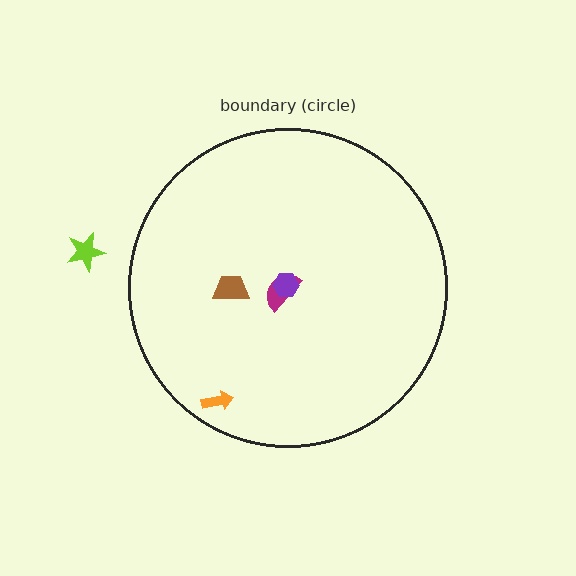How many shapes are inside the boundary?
4 inside, 1 outside.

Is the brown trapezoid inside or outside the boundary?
Inside.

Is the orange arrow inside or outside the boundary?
Inside.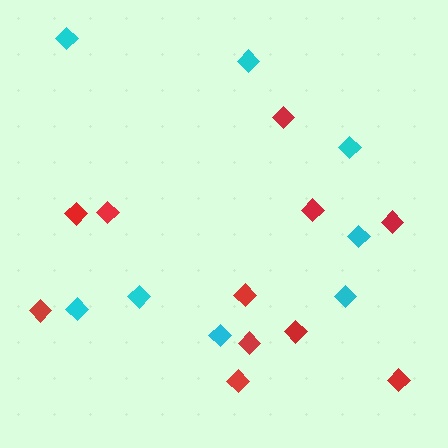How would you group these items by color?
There are 2 groups: one group of red diamonds (11) and one group of cyan diamonds (8).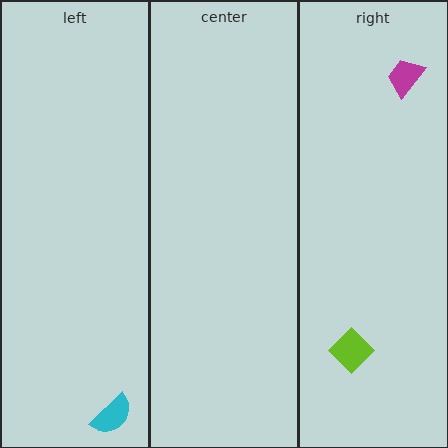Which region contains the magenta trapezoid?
The right region.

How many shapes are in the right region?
2.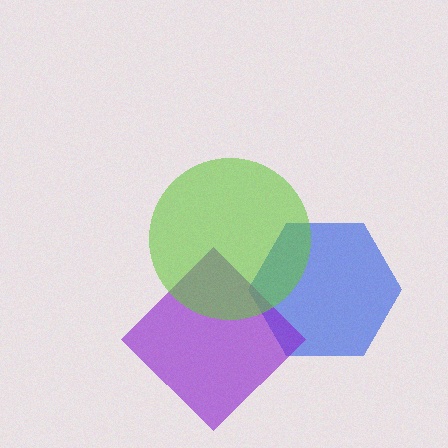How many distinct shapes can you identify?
There are 3 distinct shapes: a blue hexagon, a purple diamond, a lime circle.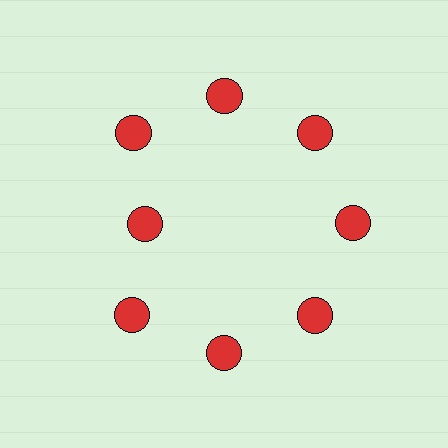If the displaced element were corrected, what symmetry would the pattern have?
It would have 8-fold rotational symmetry — the pattern would map onto itself every 45 degrees.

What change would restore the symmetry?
The symmetry would be restored by moving it outward, back onto the ring so that all 8 circles sit at equal angles and equal distance from the center.